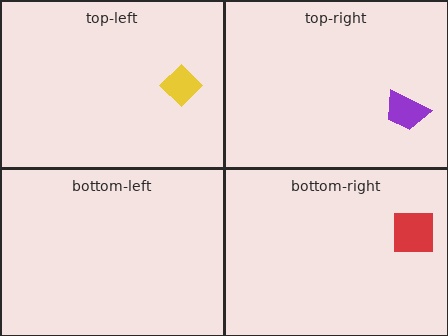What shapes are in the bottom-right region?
The red square.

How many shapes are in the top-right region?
1.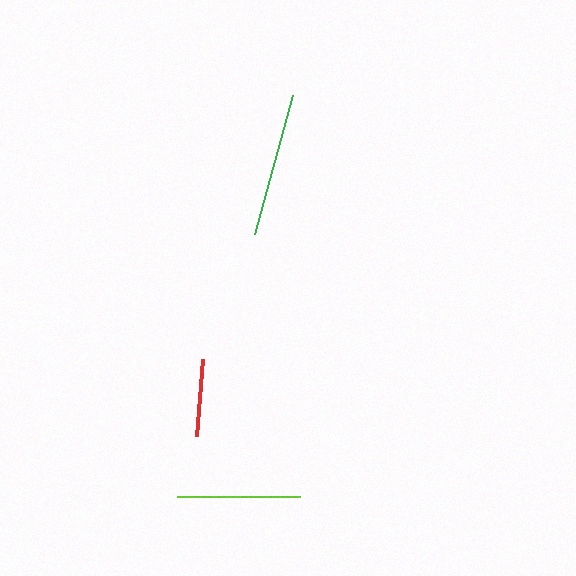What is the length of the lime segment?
The lime segment is approximately 123 pixels long.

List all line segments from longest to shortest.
From longest to shortest: green, lime, red.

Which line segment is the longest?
The green line is the longest at approximately 145 pixels.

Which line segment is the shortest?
The red line is the shortest at approximately 77 pixels.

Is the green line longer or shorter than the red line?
The green line is longer than the red line.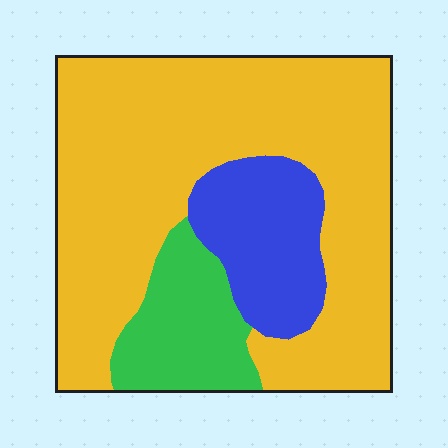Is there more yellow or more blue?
Yellow.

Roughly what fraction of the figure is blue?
Blue covers 16% of the figure.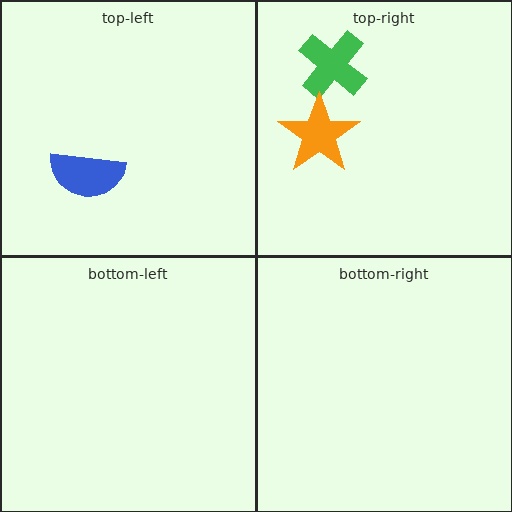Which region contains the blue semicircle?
The top-left region.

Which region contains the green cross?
The top-right region.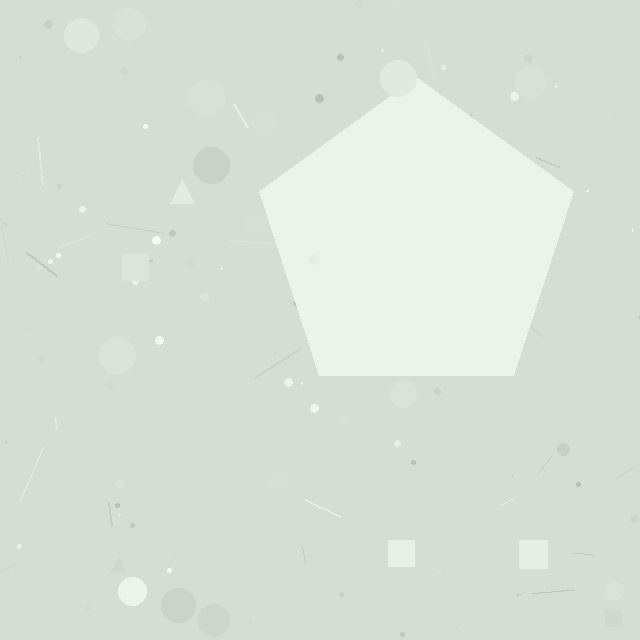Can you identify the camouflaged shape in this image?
The camouflaged shape is a pentagon.